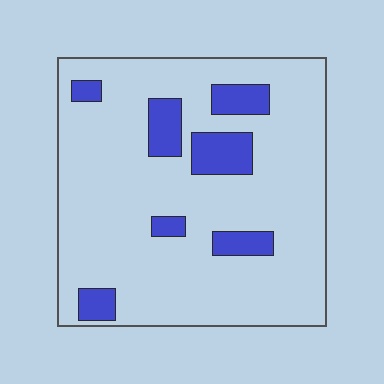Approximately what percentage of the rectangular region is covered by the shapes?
Approximately 15%.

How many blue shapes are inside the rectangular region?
7.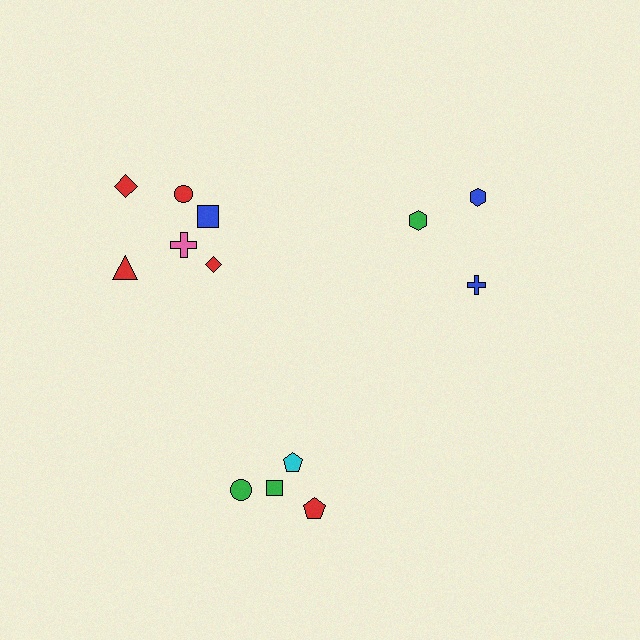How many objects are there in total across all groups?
There are 13 objects.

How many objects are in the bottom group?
There are 4 objects.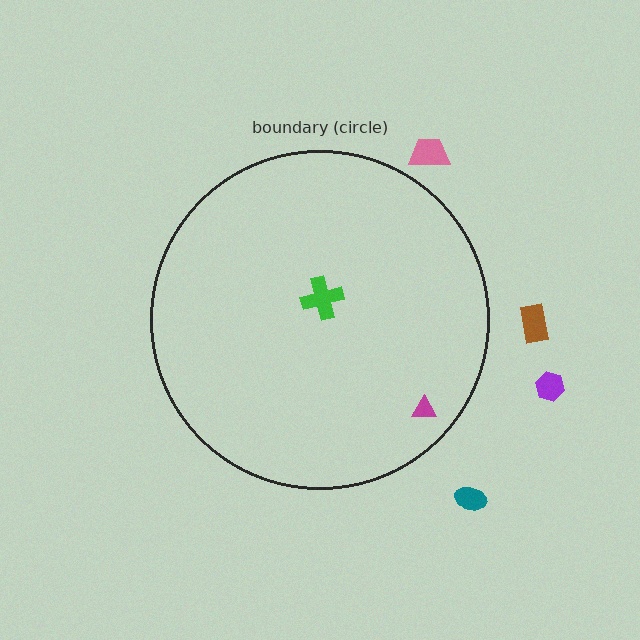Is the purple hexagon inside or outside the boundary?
Outside.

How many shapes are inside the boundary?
2 inside, 4 outside.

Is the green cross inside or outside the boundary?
Inside.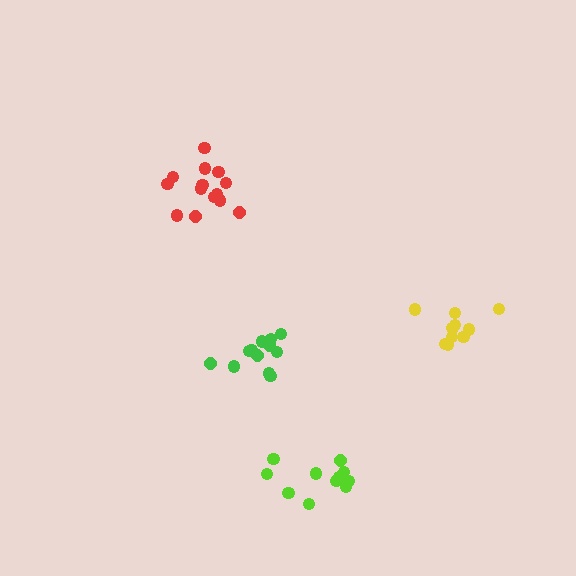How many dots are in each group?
Group 1: 10 dots, Group 2: 12 dots, Group 3: 14 dots, Group 4: 11 dots (47 total).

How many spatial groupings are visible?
There are 4 spatial groupings.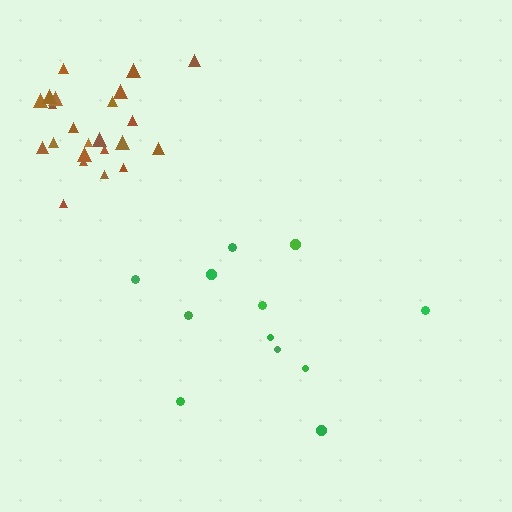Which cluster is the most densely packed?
Brown.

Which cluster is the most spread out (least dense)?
Green.